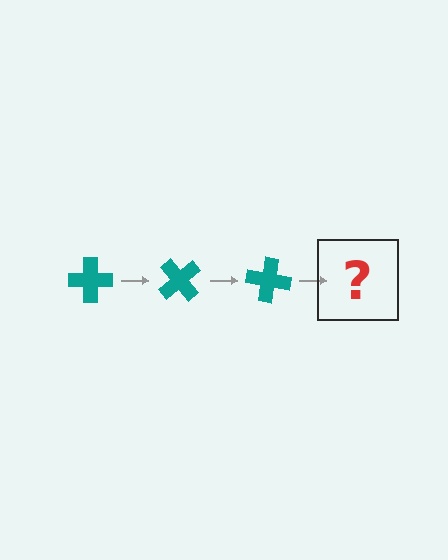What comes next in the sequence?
The next element should be a teal cross rotated 150 degrees.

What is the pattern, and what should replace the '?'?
The pattern is that the cross rotates 50 degrees each step. The '?' should be a teal cross rotated 150 degrees.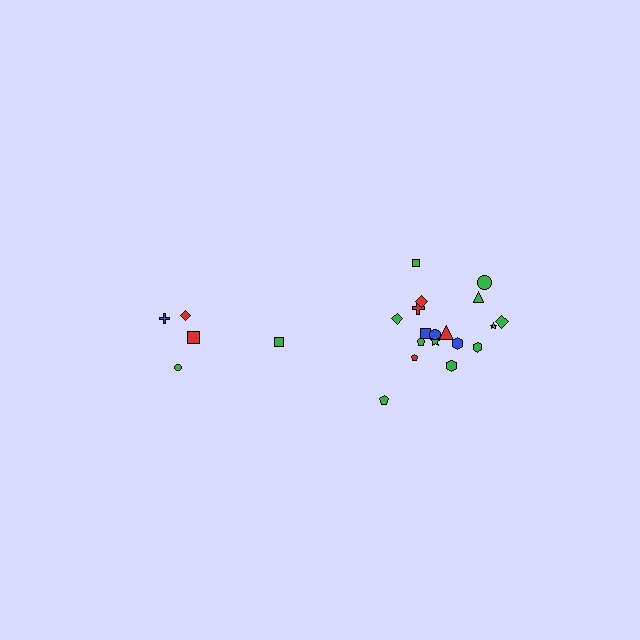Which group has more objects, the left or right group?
The right group.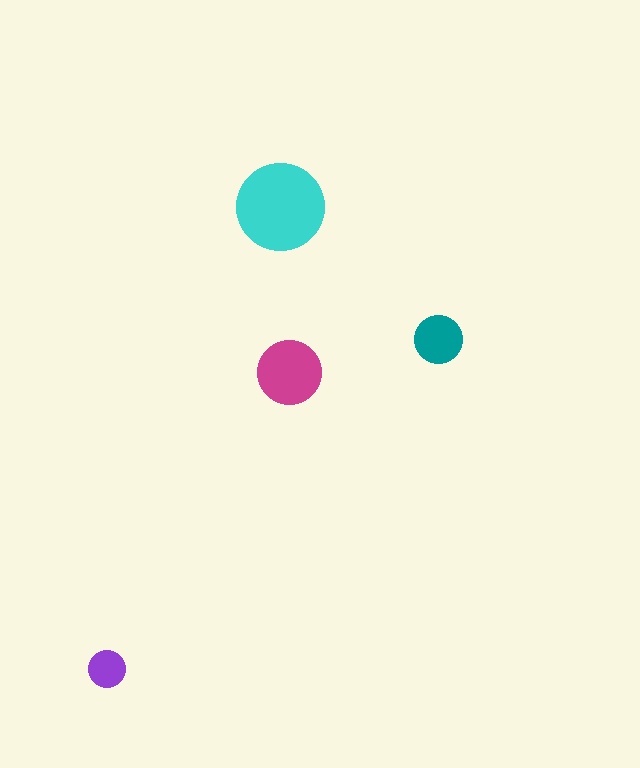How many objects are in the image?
There are 4 objects in the image.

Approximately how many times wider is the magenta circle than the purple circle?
About 1.5 times wider.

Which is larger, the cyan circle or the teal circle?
The cyan one.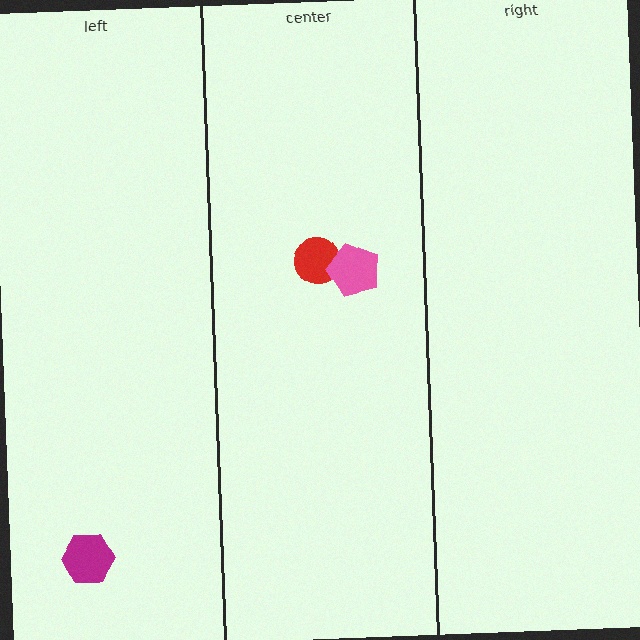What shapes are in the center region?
The red circle, the pink pentagon.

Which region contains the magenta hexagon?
The left region.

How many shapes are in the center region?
2.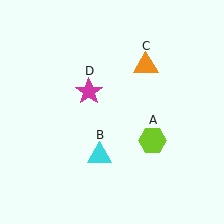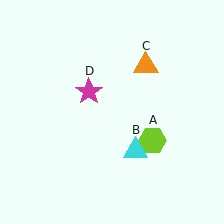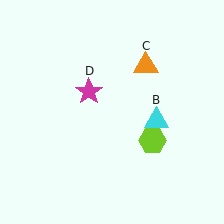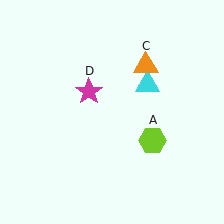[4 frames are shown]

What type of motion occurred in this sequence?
The cyan triangle (object B) rotated counterclockwise around the center of the scene.